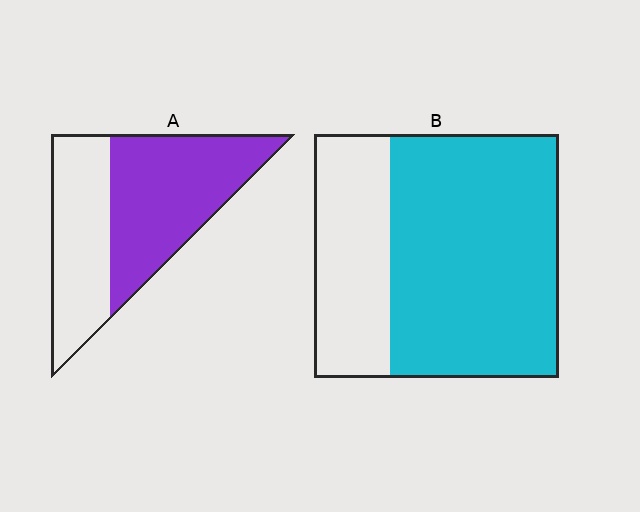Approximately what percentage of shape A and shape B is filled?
A is approximately 60% and B is approximately 70%.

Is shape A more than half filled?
Yes.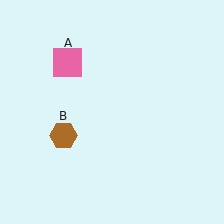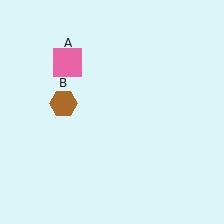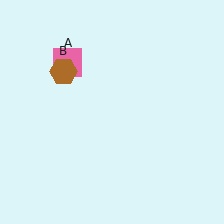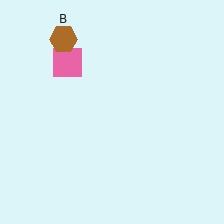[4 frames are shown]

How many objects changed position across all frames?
1 object changed position: brown hexagon (object B).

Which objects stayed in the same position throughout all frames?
Pink square (object A) remained stationary.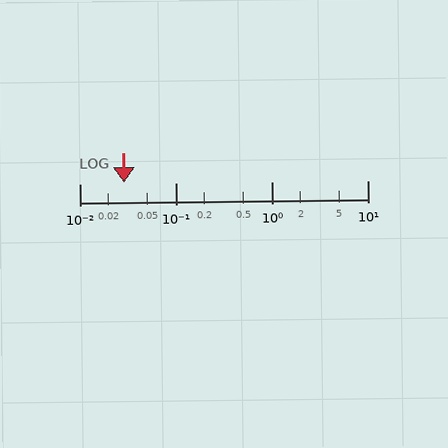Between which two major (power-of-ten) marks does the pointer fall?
The pointer is between 0.01 and 0.1.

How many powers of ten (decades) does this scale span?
The scale spans 3 decades, from 0.01 to 10.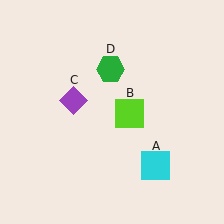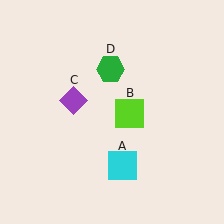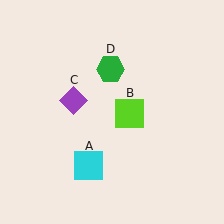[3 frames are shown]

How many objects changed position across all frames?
1 object changed position: cyan square (object A).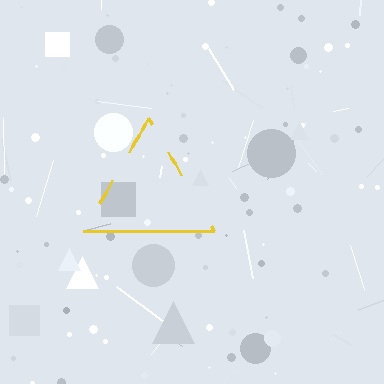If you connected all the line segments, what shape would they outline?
They would outline a triangle.